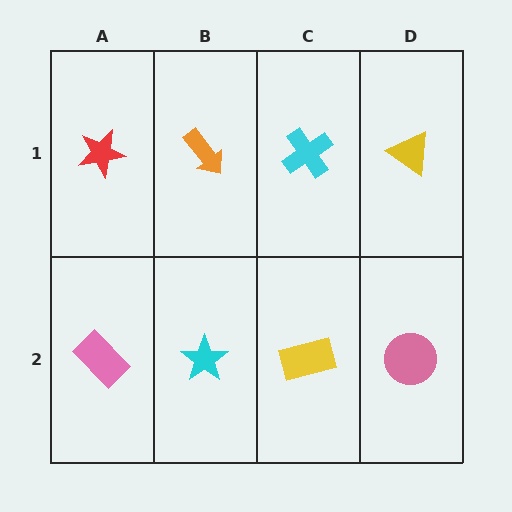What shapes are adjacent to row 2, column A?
A red star (row 1, column A), a cyan star (row 2, column B).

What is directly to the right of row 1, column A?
An orange arrow.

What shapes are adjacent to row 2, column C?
A cyan cross (row 1, column C), a cyan star (row 2, column B), a pink circle (row 2, column D).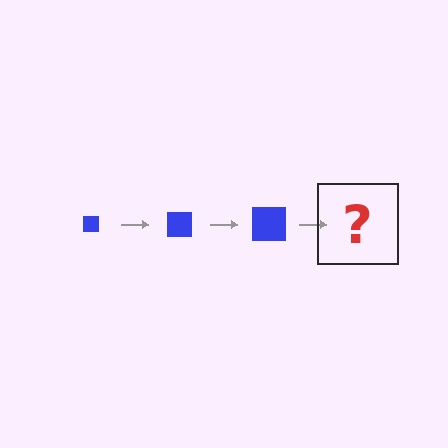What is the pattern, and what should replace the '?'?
The pattern is that the square gets progressively larger each step. The '?' should be a blue square, larger than the previous one.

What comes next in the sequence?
The next element should be a blue square, larger than the previous one.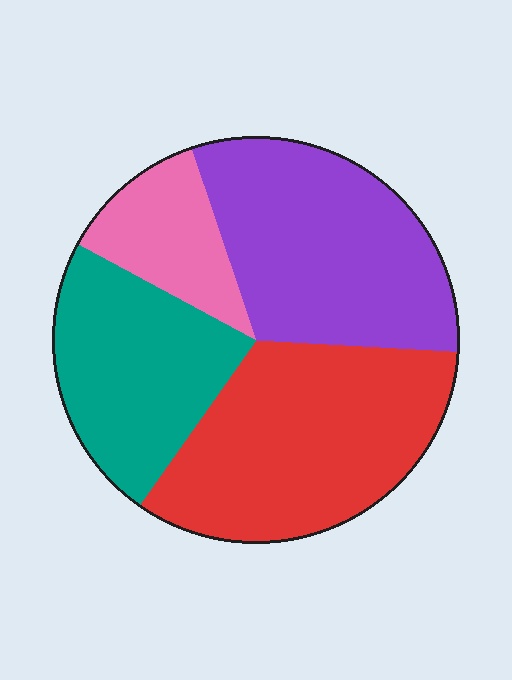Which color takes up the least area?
Pink, at roughly 10%.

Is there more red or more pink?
Red.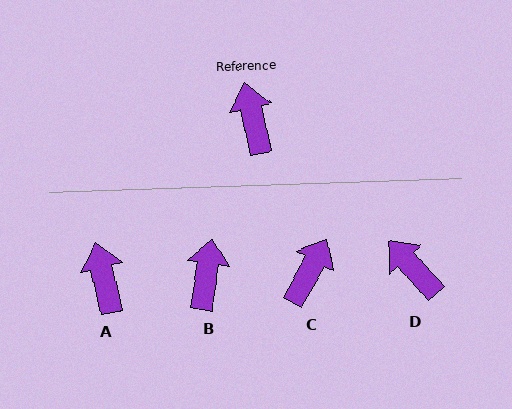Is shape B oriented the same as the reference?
No, it is off by about 21 degrees.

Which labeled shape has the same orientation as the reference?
A.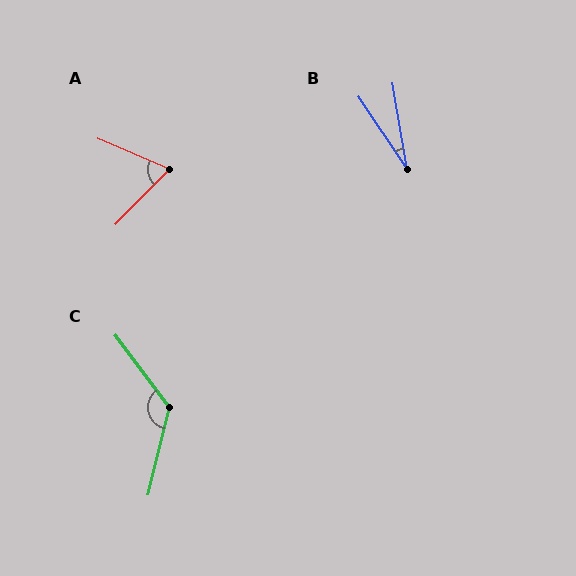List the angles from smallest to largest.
B (24°), A (69°), C (129°).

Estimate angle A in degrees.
Approximately 69 degrees.